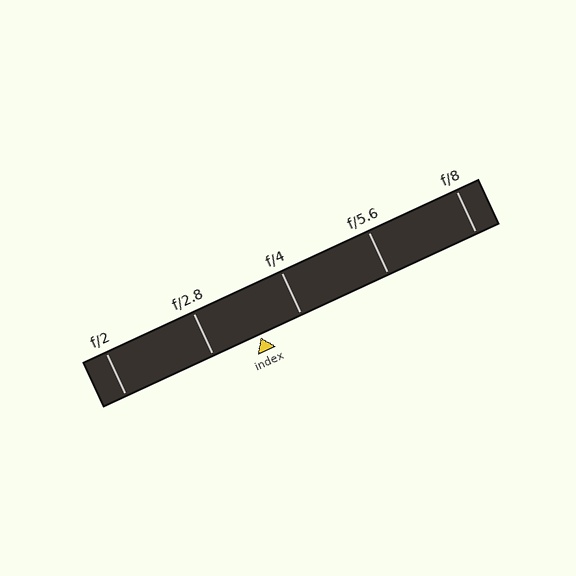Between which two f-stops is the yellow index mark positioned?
The index mark is between f/2.8 and f/4.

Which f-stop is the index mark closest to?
The index mark is closest to f/4.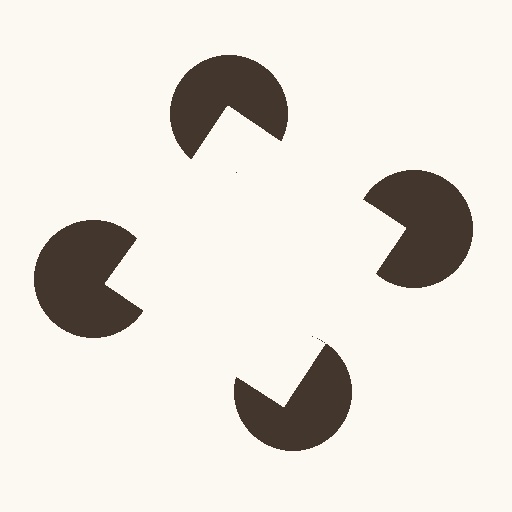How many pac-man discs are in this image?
There are 4 — one at each vertex of the illusory square.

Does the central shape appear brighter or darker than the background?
It typically appears slightly brighter than the background, even though no actual brightness change is drawn.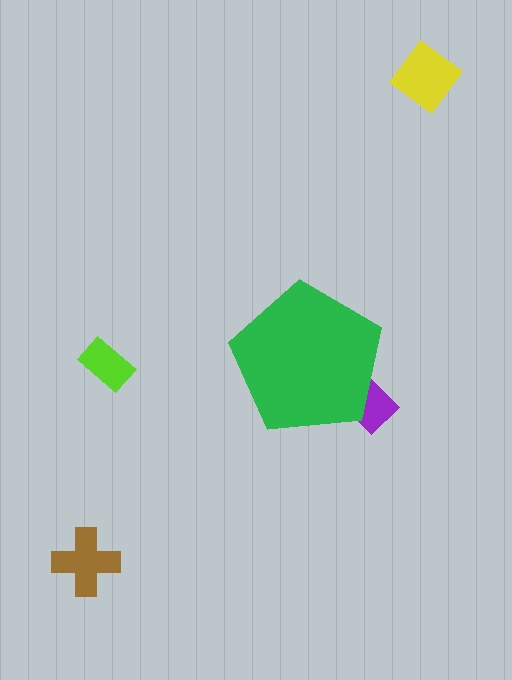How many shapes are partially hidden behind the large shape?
1 shape is partially hidden.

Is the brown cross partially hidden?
No, the brown cross is fully visible.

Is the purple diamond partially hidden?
Yes, the purple diamond is partially hidden behind the green pentagon.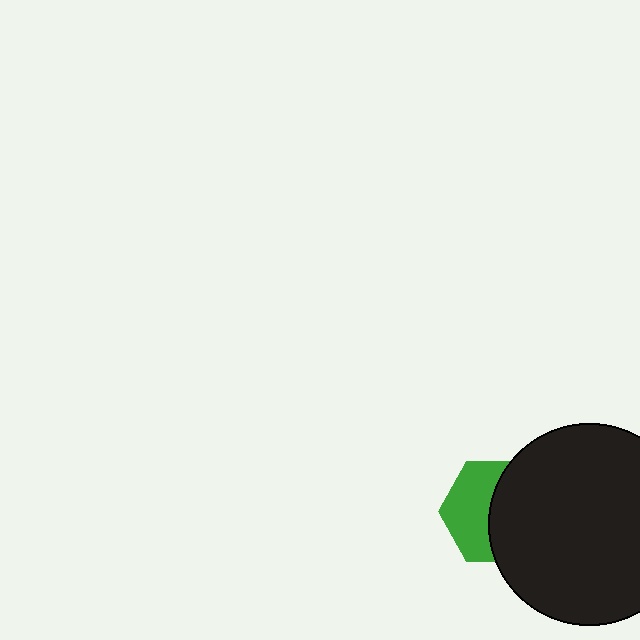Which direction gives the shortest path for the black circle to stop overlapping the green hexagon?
Moving right gives the shortest separation.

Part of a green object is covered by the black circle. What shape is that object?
It is a hexagon.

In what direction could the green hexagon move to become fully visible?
The green hexagon could move left. That would shift it out from behind the black circle entirely.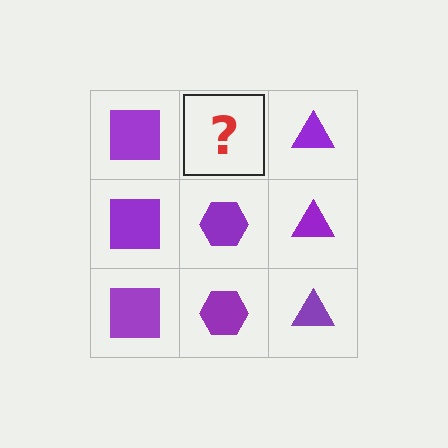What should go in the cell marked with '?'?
The missing cell should contain a purple hexagon.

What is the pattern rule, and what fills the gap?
The rule is that each column has a consistent shape. The gap should be filled with a purple hexagon.